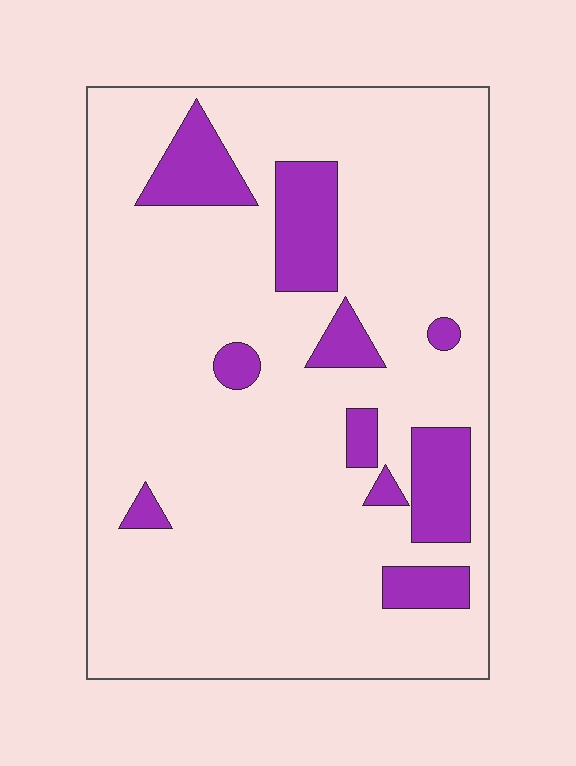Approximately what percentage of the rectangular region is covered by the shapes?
Approximately 15%.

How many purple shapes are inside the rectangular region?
10.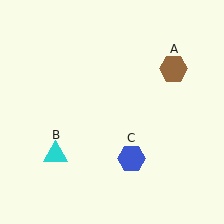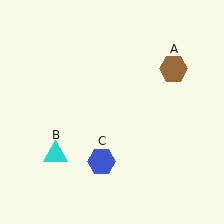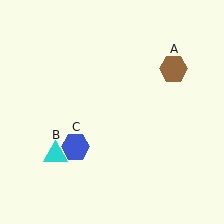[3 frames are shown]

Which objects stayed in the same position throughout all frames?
Brown hexagon (object A) and cyan triangle (object B) remained stationary.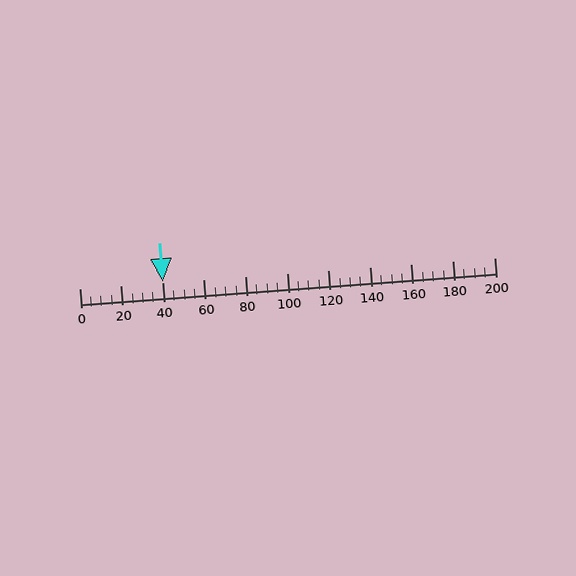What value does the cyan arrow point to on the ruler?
The cyan arrow points to approximately 40.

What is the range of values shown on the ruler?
The ruler shows values from 0 to 200.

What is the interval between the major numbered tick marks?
The major tick marks are spaced 20 units apart.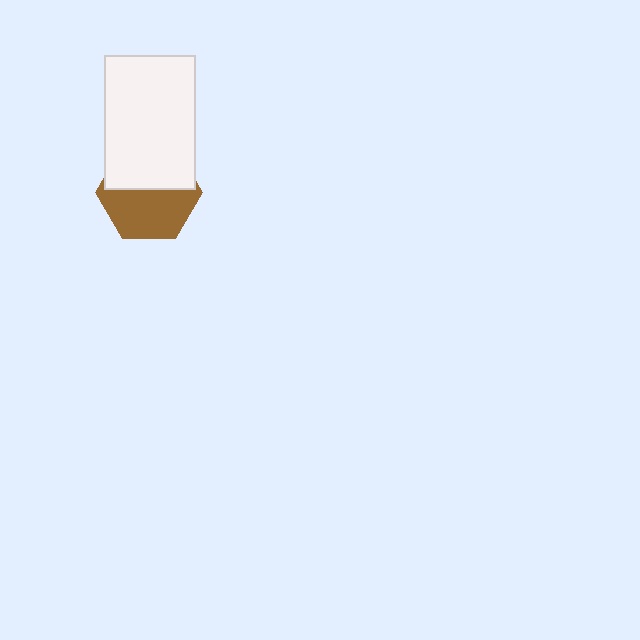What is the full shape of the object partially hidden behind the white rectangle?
The partially hidden object is a brown hexagon.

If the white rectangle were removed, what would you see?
You would see the complete brown hexagon.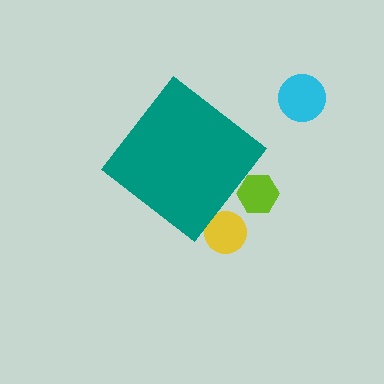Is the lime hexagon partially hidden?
Yes, the lime hexagon is partially hidden behind the teal diamond.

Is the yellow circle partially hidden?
Yes, the yellow circle is partially hidden behind the teal diamond.